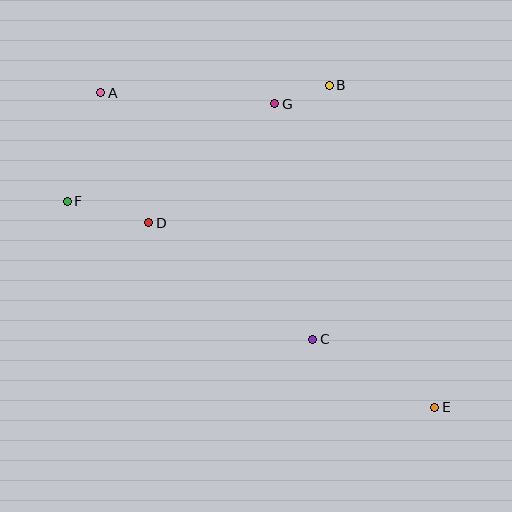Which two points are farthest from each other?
Points A and E are farthest from each other.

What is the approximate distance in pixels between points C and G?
The distance between C and G is approximately 239 pixels.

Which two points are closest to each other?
Points B and G are closest to each other.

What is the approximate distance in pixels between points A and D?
The distance between A and D is approximately 138 pixels.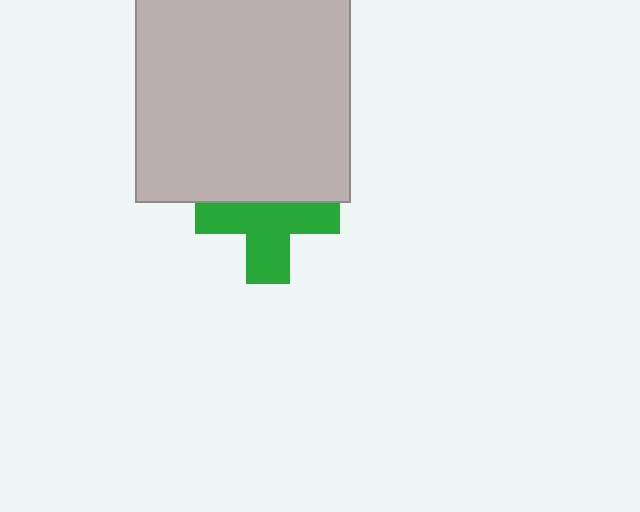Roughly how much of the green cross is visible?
About half of it is visible (roughly 61%).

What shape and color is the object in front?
The object in front is a light gray square.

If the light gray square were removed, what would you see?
You would see the complete green cross.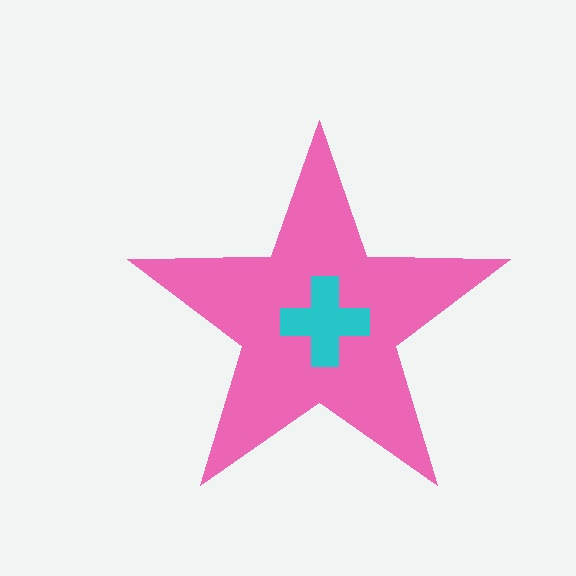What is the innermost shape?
The cyan cross.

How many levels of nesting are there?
2.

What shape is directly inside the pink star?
The cyan cross.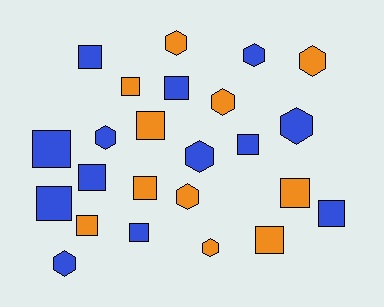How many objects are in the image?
There are 24 objects.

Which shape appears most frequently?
Square, with 14 objects.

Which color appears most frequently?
Blue, with 13 objects.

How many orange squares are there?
There are 6 orange squares.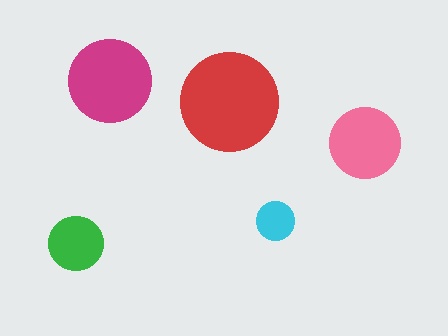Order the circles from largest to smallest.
the red one, the magenta one, the pink one, the green one, the cyan one.